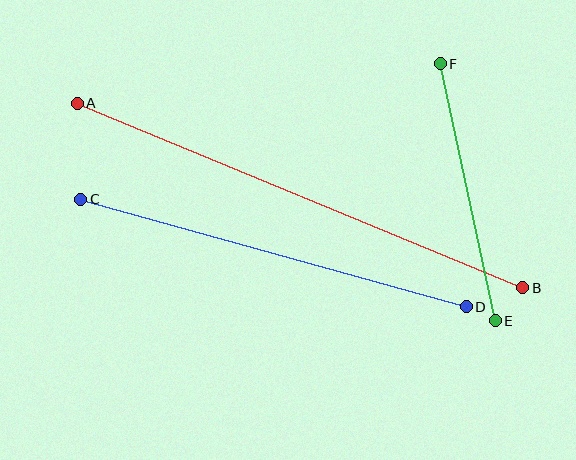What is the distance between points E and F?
The distance is approximately 263 pixels.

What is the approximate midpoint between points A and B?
The midpoint is at approximately (300, 195) pixels.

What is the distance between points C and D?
The distance is approximately 400 pixels.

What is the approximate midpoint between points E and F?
The midpoint is at approximately (468, 192) pixels.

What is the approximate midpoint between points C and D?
The midpoint is at approximately (274, 253) pixels.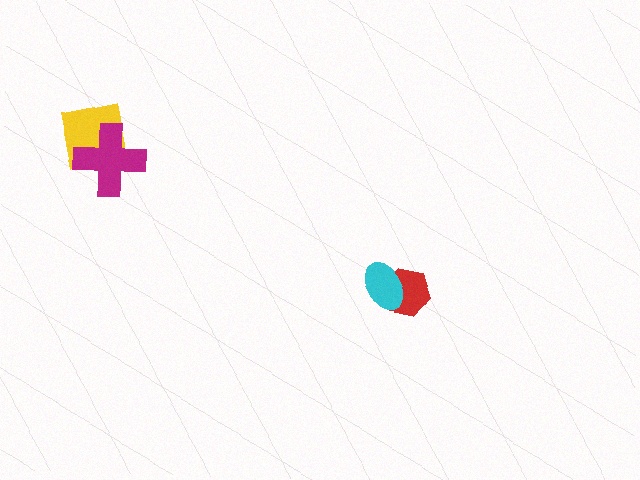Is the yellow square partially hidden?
Yes, it is partially covered by another shape.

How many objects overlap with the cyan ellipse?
1 object overlaps with the cyan ellipse.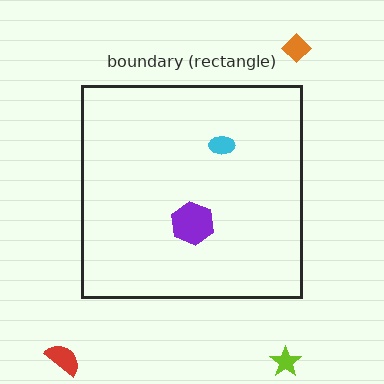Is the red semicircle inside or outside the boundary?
Outside.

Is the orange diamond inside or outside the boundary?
Outside.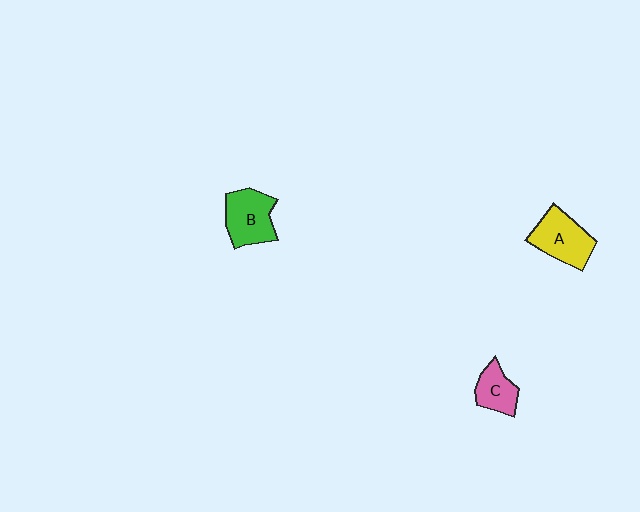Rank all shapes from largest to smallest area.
From largest to smallest: A (yellow), B (green), C (pink).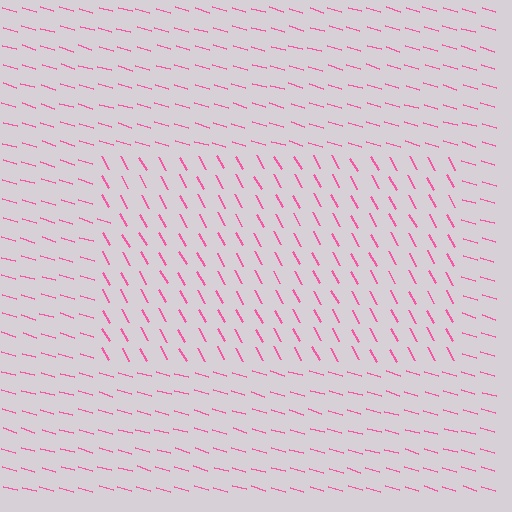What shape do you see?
I see a rectangle.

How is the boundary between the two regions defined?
The boundary is defined purely by a change in line orientation (approximately 45 degrees difference). All lines are the same color and thickness.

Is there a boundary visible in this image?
Yes, there is a texture boundary formed by a change in line orientation.